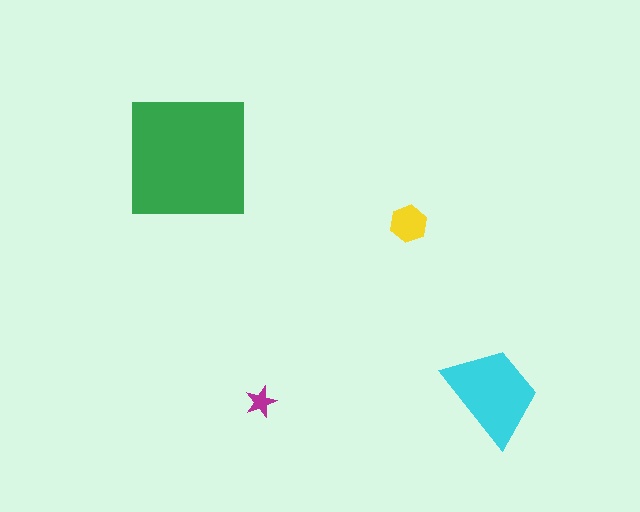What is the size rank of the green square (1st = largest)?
1st.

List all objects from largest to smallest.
The green square, the cyan trapezoid, the yellow hexagon, the magenta star.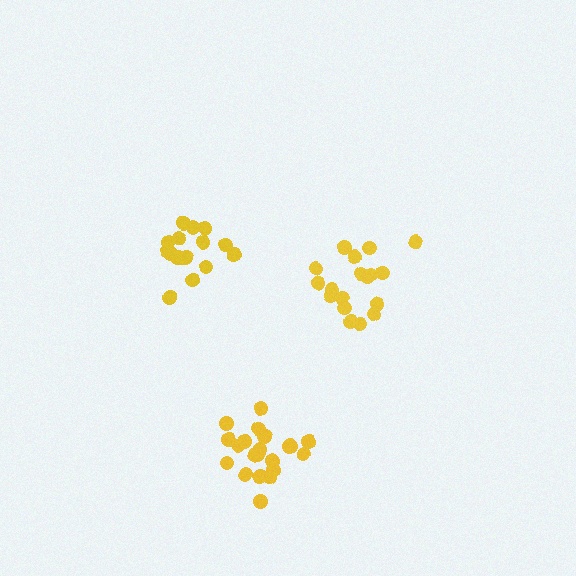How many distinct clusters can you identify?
There are 3 distinct clusters.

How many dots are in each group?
Group 1: 16 dots, Group 2: 18 dots, Group 3: 21 dots (55 total).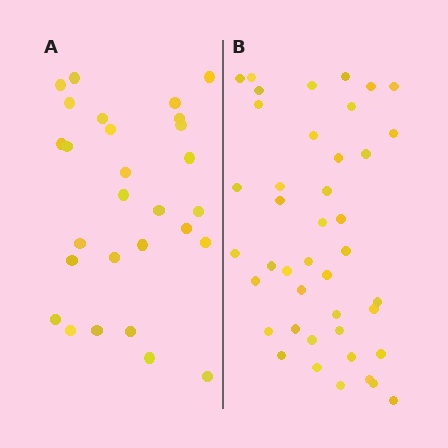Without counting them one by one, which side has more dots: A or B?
Region B (the right region) has more dots.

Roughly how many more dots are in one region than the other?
Region B has approximately 15 more dots than region A.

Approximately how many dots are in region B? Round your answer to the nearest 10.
About 40 dots. (The exact count is 42, which rounds to 40.)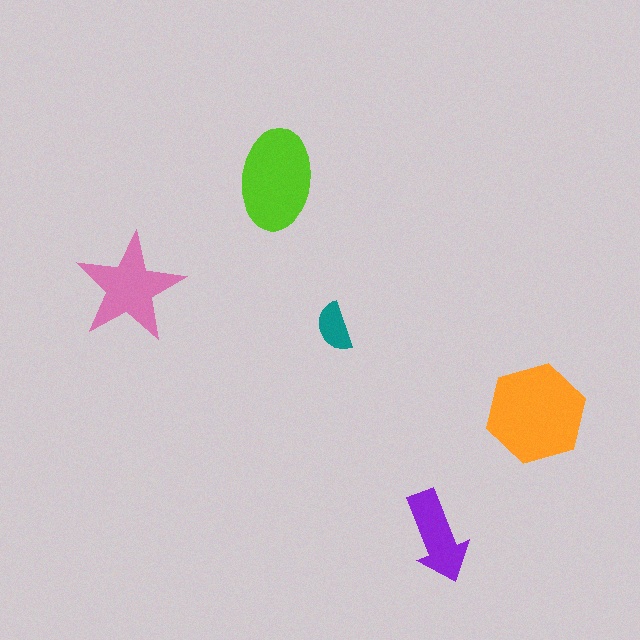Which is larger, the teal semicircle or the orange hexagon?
The orange hexagon.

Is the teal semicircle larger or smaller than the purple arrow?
Smaller.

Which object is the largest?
The orange hexagon.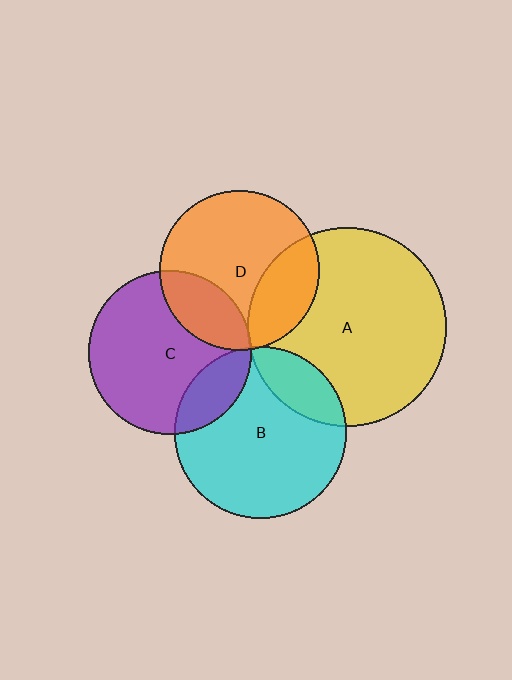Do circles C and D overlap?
Yes.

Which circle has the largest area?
Circle A (yellow).